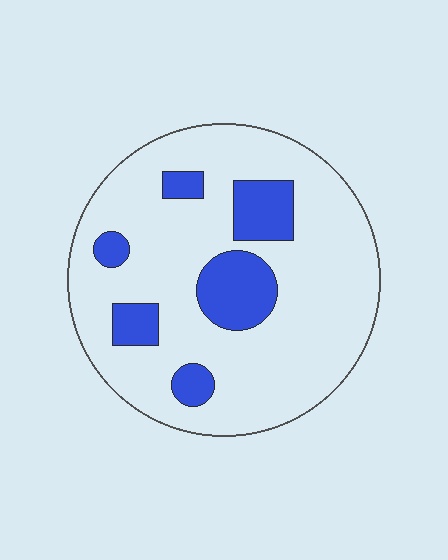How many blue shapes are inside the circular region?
6.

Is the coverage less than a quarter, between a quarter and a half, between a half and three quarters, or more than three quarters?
Less than a quarter.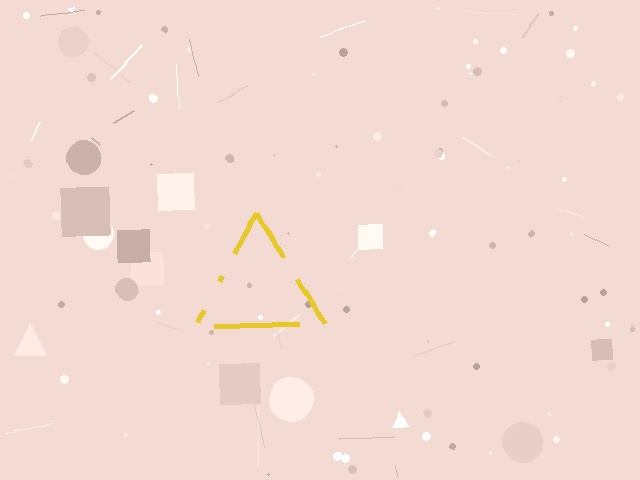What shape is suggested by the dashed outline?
The dashed outline suggests a triangle.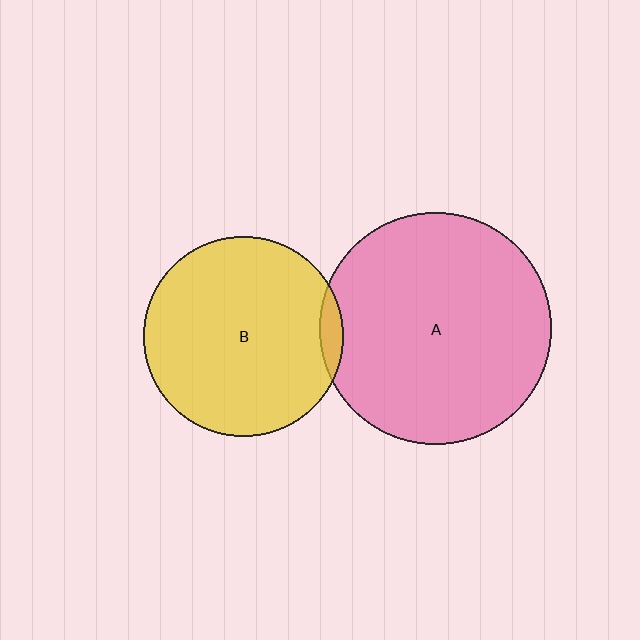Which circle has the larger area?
Circle A (pink).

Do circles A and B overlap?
Yes.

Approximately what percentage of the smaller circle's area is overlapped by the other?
Approximately 5%.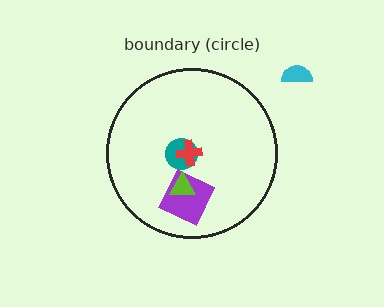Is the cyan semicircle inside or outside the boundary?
Outside.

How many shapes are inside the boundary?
4 inside, 1 outside.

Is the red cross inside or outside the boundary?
Inside.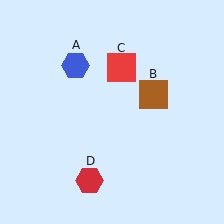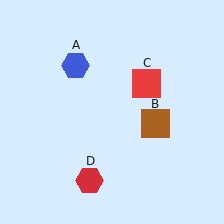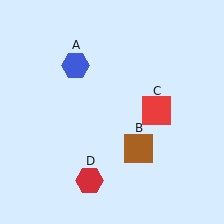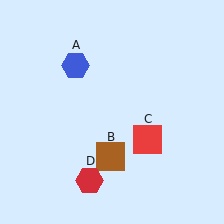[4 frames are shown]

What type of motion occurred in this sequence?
The brown square (object B), red square (object C) rotated clockwise around the center of the scene.